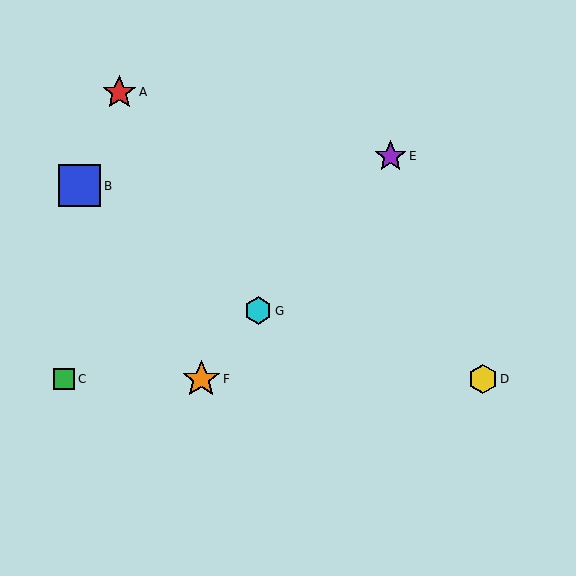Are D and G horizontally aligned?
No, D is at y≈379 and G is at y≈311.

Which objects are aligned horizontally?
Objects C, D, F are aligned horizontally.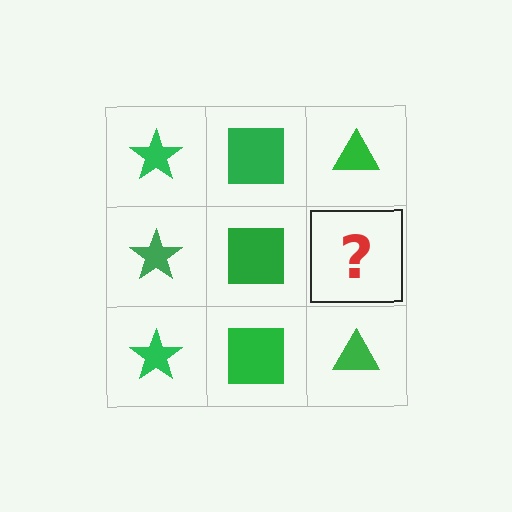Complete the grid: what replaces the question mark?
The question mark should be replaced with a green triangle.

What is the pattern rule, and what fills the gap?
The rule is that each column has a consistent shape. The gap should be filled with a green triangle.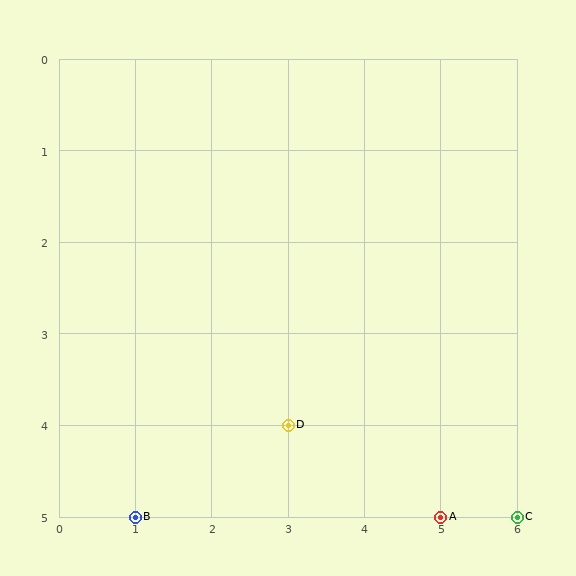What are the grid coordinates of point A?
Point A is at grid coordinates (5, 5).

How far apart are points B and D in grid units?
Points B and D are 2 columns and 1 row apart (about 2.2 grid units diagonally).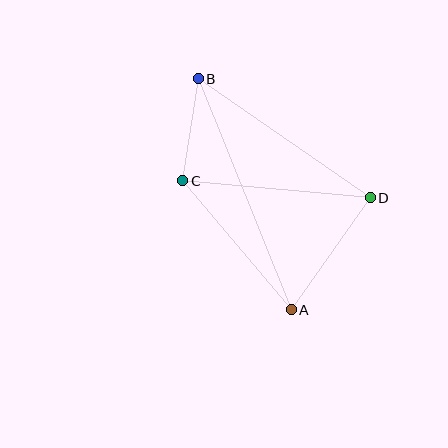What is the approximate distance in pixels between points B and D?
The distance between B and D is approximately 209 pixels.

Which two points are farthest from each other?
Points A and B are farthest from each other.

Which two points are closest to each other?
Points B and C are closest to each other.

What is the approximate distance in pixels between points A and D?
The distance between A and D is approximately 137 pixels.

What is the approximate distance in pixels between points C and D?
The distance between C and D is approximately 188 pixels.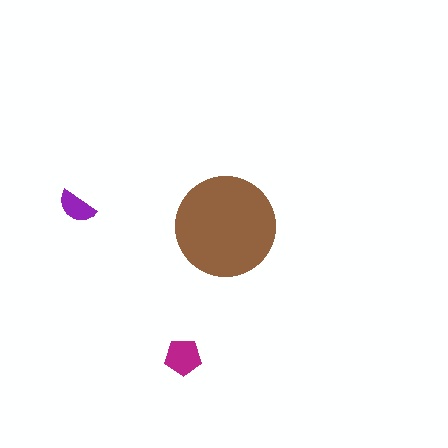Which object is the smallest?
The purple semicircle.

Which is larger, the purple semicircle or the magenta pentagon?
The magenta pentagon.